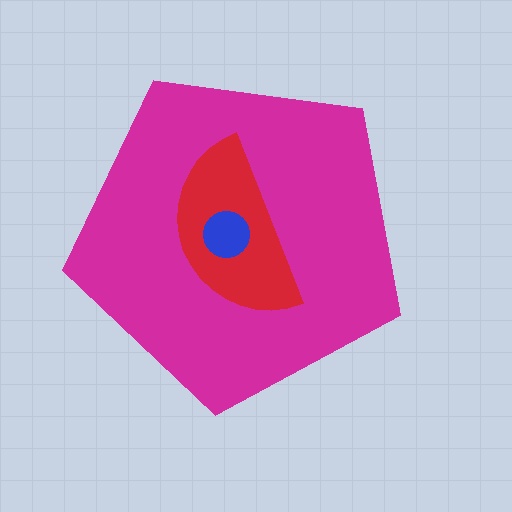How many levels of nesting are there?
3.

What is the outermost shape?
The magenta pentagon.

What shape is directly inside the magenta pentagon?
The red semicircle.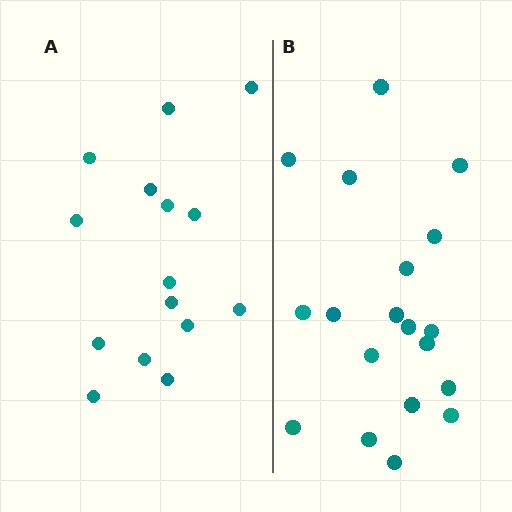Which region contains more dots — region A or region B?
Region B (the right region) has more dots.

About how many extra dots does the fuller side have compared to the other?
Region B has about 4 more dots than region A.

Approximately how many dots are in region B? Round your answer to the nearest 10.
About 20 dots. (The exact count is 19, which rounds to 20.)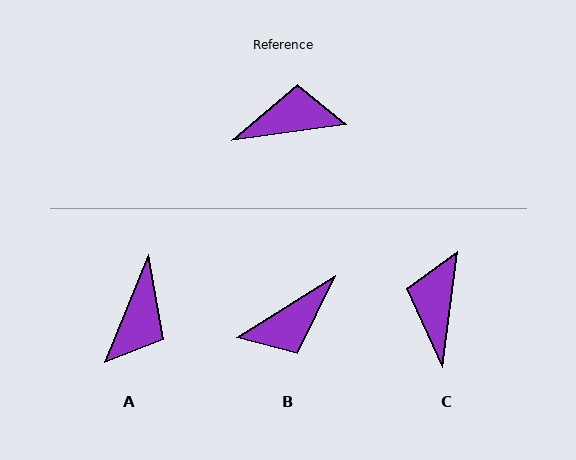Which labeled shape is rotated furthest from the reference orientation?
B, about 156 degrees away.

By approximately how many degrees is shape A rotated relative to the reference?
Approximately 120 degrees clockwise.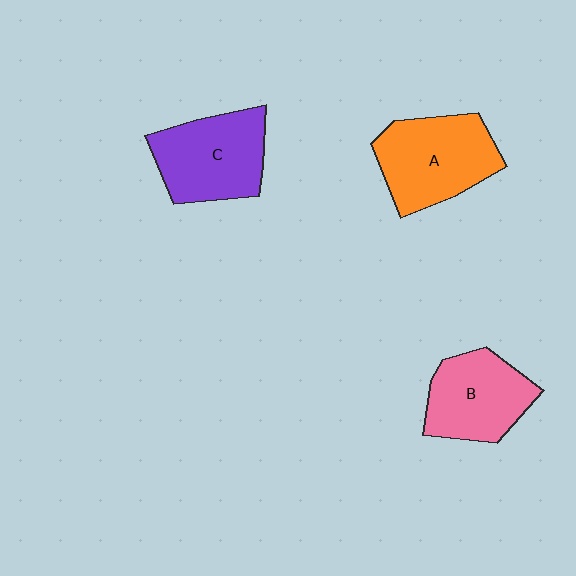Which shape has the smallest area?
Shape B (pink).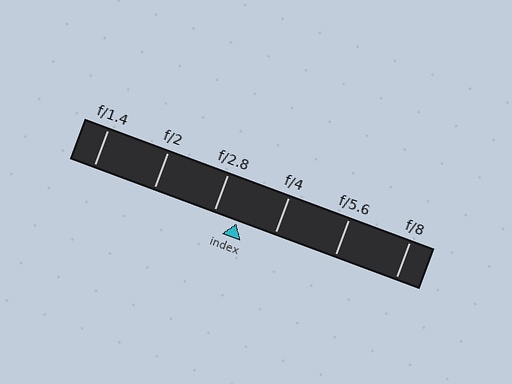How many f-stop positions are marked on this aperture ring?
There are 6 f-stop positions marked.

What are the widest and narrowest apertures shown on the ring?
The widest aperture shown is f/1.4 and the narrowest is f/8.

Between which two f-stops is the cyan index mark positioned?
The index mark is between f/2.8 and f/4.